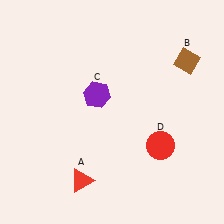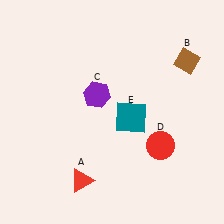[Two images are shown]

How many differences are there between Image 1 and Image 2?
There is 1 difference between the two images.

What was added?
A teal square (E) was added in Image 2.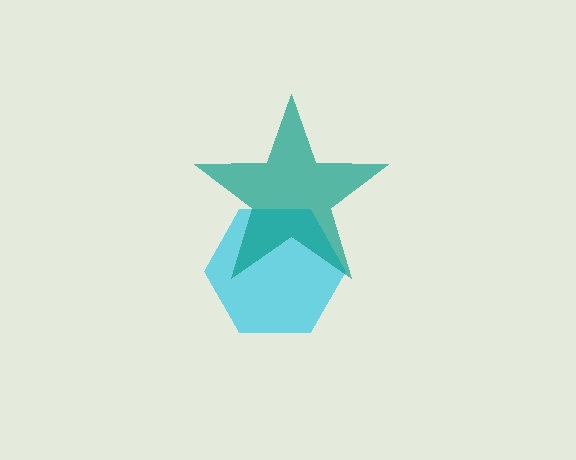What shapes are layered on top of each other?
The layered shapes are: a cyan hexagon, a teal star.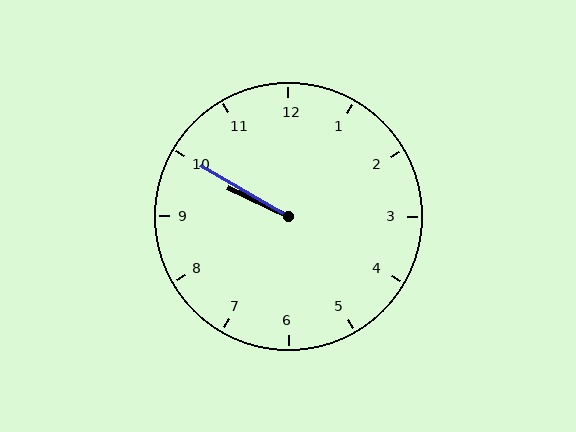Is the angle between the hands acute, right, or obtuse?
It is acute.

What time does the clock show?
9:50.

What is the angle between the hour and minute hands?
Approximately 5 degrees.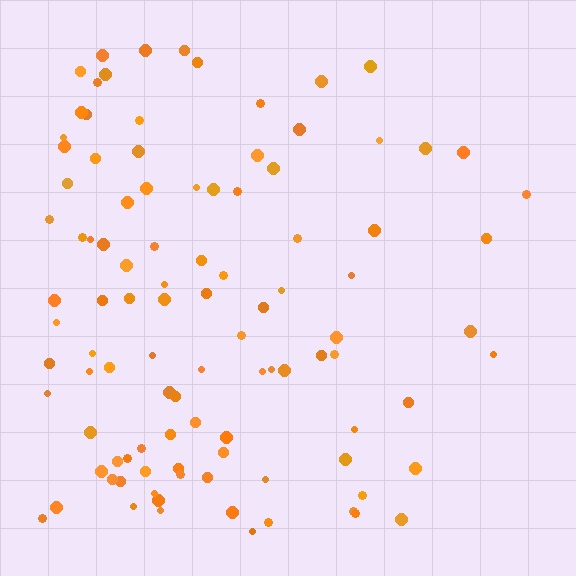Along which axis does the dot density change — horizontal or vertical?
Horizontal.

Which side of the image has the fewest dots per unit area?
The right.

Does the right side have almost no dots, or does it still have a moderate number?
Still a moderate number, just noticeably fewer than the left.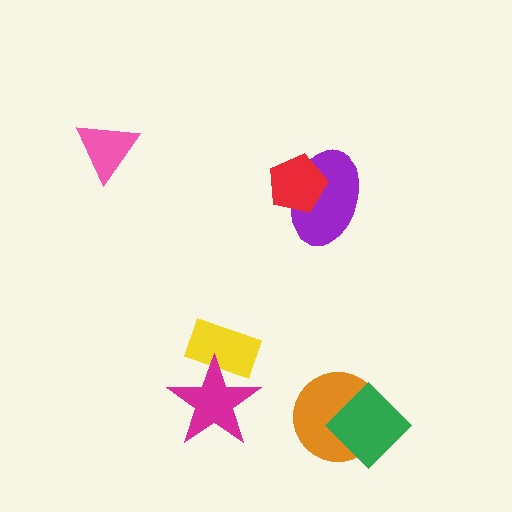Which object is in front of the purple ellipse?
The red pentagon is in front of the purple ellipse.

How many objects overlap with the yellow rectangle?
1 object overlaps with the yellow rectangle.